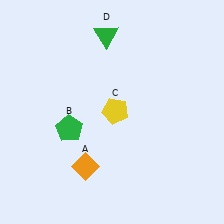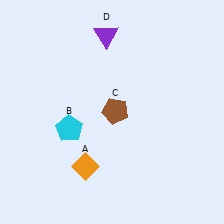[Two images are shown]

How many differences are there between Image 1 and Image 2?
There are 3 differences between the two images.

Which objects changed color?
B changed from green to cyan. C changed from yellow to brown. D changed from green to purple.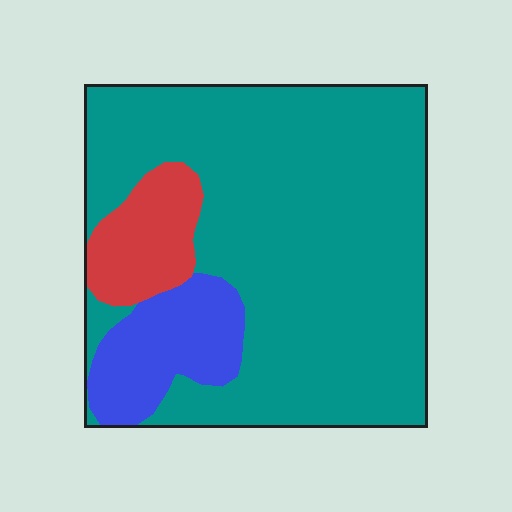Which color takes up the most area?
Teal, at roughly 75%.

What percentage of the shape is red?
Red covers 10% of the shape.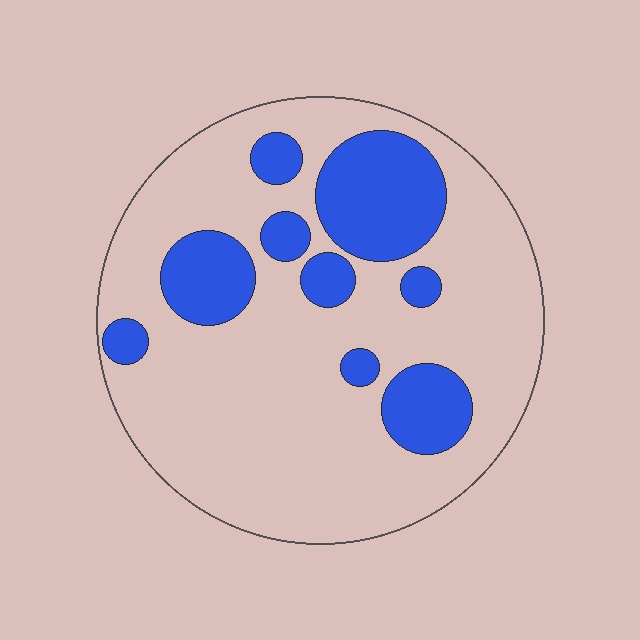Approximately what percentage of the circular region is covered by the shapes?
Approximately 25%.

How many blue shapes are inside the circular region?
9.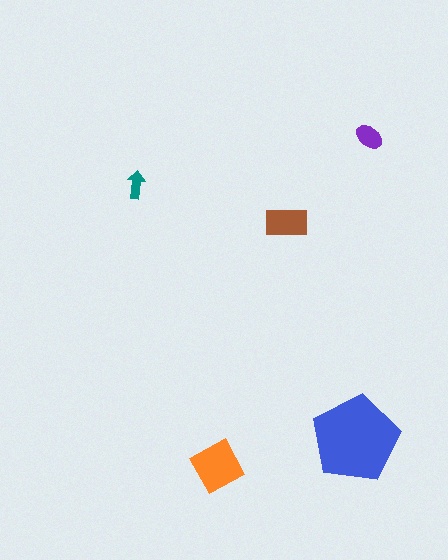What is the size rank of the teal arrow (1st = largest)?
5th.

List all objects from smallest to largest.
The teal arrow, the purple ellipse, the brown rectangle, the orange diamond, the blue pentagon.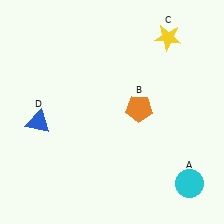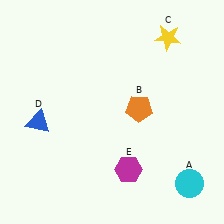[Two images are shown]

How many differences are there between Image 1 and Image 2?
There is 1 difference between the two images.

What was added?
A magenta hexagon (E) was added in Image 2.